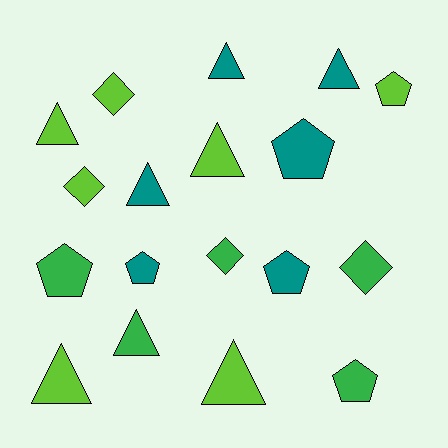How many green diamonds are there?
There are 2 green diamonds.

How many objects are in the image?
There are 18 objects.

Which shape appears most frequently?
Triangle, with 8 objects.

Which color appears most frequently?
Lime, with 7 objects.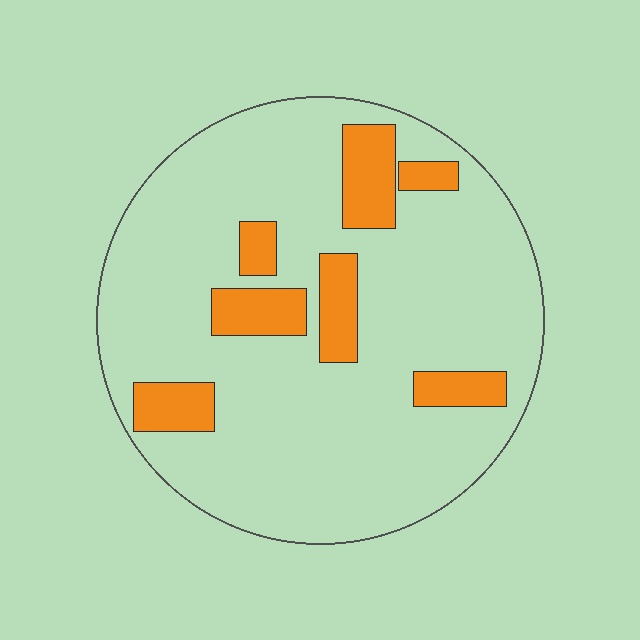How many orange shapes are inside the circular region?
7.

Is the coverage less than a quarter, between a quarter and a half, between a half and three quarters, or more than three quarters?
Less than a quarter.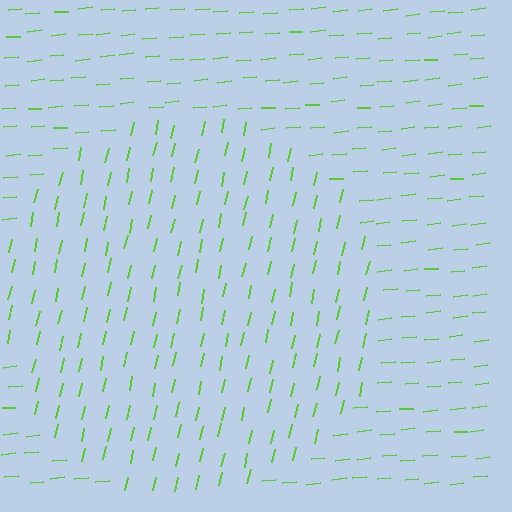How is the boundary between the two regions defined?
The boundary is defined purely by a change in line orientation (approximately 72 degrees difference). All lines are the same color and thickness.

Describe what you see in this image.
The image is filled with small lime line segments. A circle region in the image has lines oriented differently from the surrounding lines, creating a visible texture boundary.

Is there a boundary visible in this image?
Yes, there is a texture boundary formed by a change in line orientation.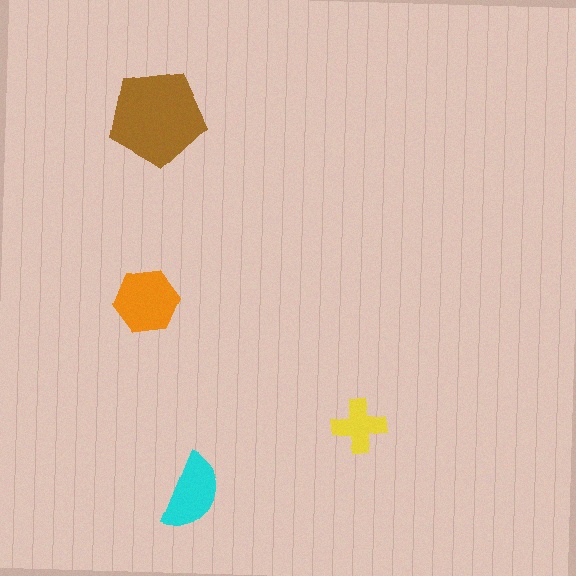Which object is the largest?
The brown pentagon.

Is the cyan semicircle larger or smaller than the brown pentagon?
Smaller.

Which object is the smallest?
The yellow cross.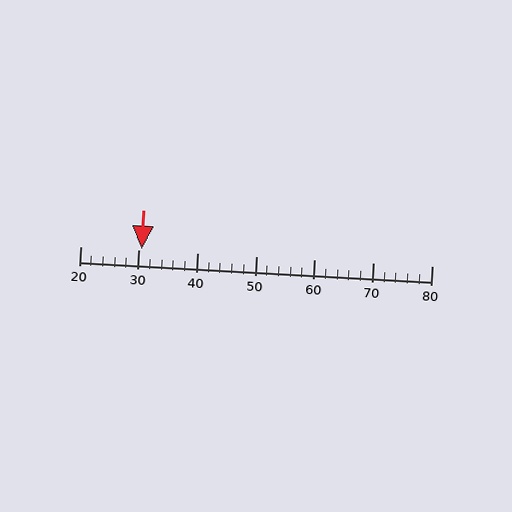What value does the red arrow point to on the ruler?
The red arrow points to approximately 30.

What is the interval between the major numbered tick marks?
The major tick marks are spaced 10 units apart.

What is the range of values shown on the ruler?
The ruler shows values from 20 to 80.